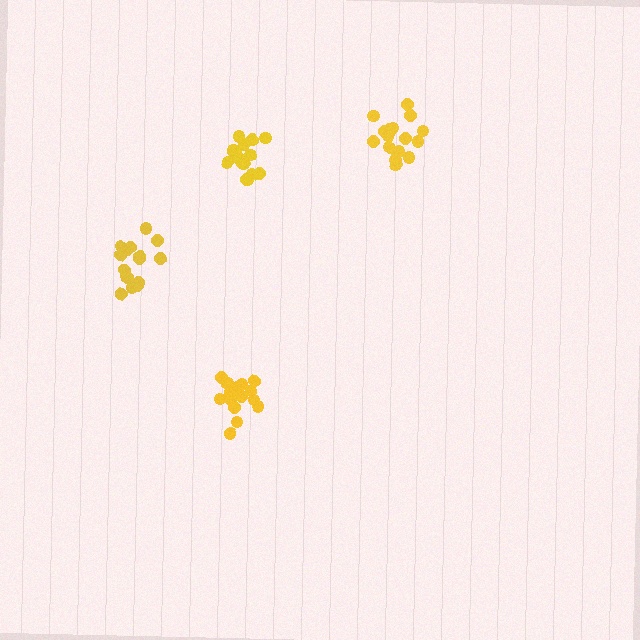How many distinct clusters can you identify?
There are 4 distinct clusters.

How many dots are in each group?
Group 1: 16 dots, Group 2: 18 dots, Group 3: 16 dots, Group 4: 17 dots (67 total).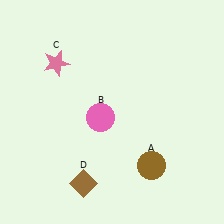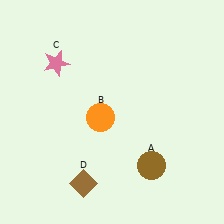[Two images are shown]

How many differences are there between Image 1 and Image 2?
There is 1 difference between the two images.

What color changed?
The circle (B) changed from pink in Image 1 to orange in Image 2.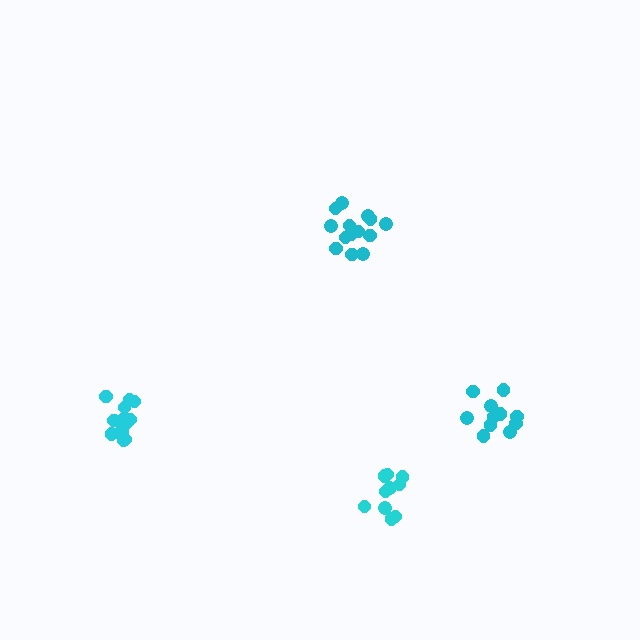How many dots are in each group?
Group 1: 15 dots, Group 2: 11 dots, Group 3: 15 dots, Group 4: 10 dots (51 total).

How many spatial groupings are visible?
There are 4 spatial groupings.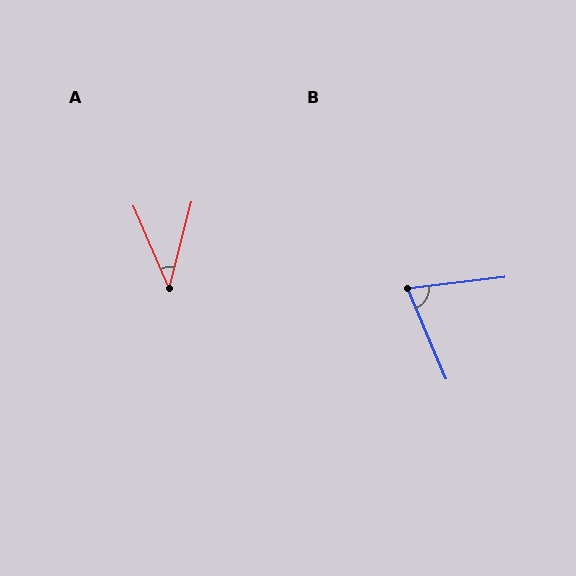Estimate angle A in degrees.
Approximately 38 degrees.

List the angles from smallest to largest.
A (38°), B (74°).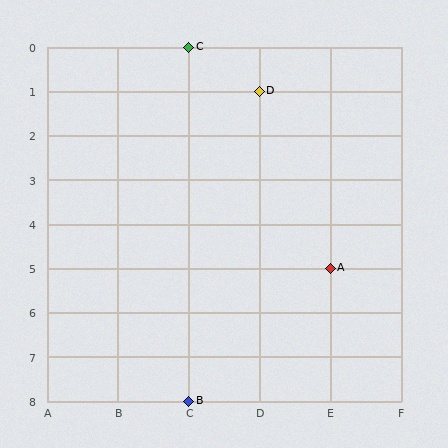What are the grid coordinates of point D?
Point D is at grid coordinates (D, 1).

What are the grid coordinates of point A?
Point A is at grid coordinates (E, 5).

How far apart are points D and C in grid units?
Points D and C are 1 column and 1 row apart (about 1.4 grid units diagonally).